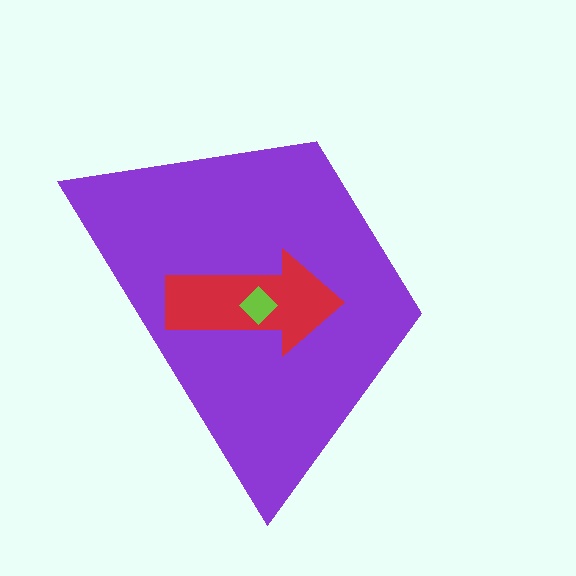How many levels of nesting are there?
3.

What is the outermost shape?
The purple trapezoid.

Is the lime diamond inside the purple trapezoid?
Yes.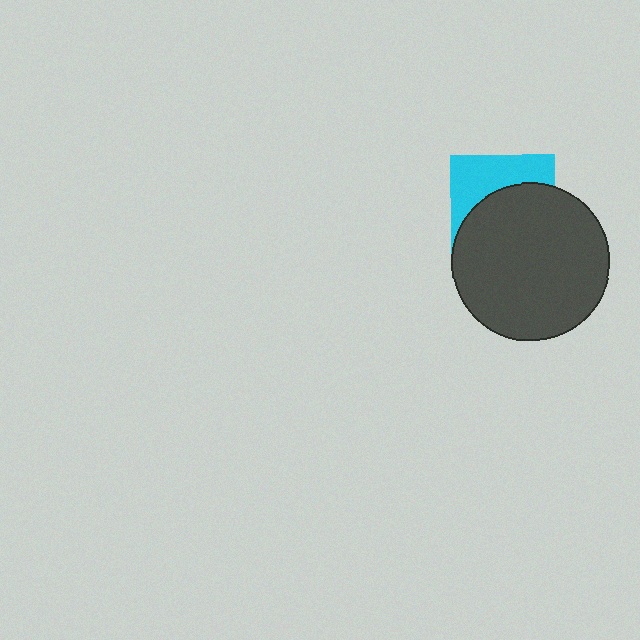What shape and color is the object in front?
The object in front is a dark gray circle.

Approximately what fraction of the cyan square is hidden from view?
Roughly 61% of the cyan square is hidden behind the dark gray circle.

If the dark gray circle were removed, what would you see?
You would see the complete cyan square.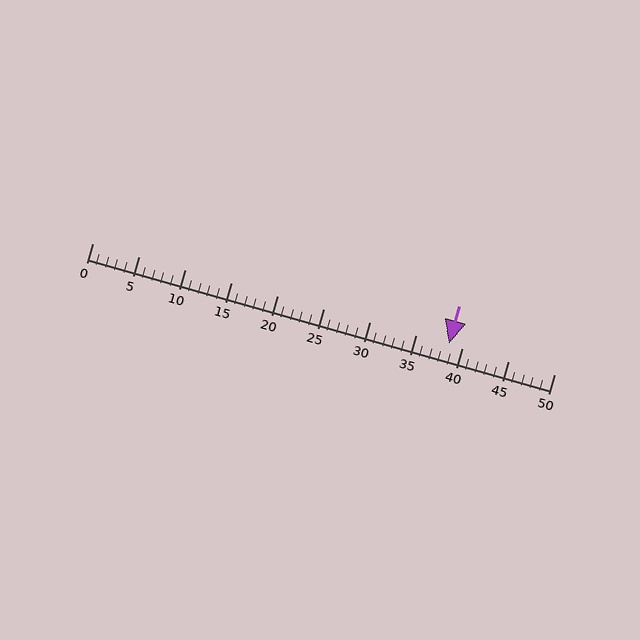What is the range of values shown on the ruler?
The ruler shows values from 0 to 50.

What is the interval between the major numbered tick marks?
The major tick marks are spaced 5 units apart.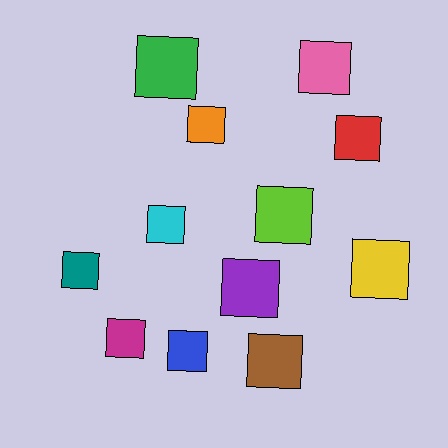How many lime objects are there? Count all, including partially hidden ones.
There is 1 lime object.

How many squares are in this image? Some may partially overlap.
There are 12 squares.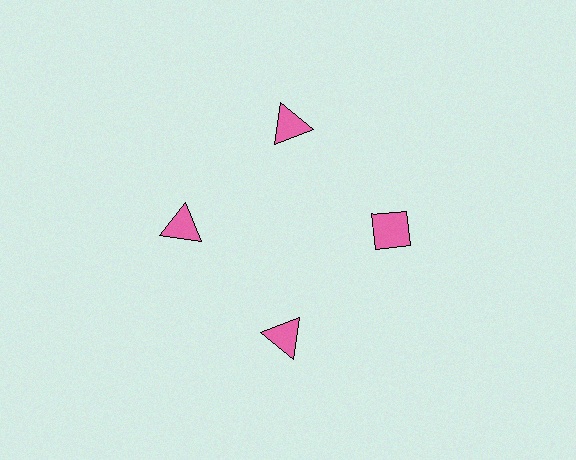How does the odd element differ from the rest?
It has a different shape: diamond instead of triangle.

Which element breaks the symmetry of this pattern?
The pink diamond at roughly the 3 o'clock position breaks the symmetry. All other shapes are pink triangles.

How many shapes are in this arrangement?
There are 4 shapes arranged in a ring pattern.